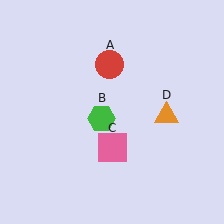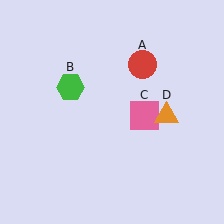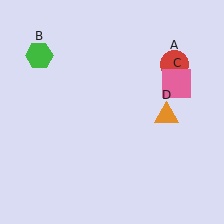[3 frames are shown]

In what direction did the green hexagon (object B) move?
The green hexagon (object B) moved up and to the left.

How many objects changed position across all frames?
3 objects changed position: red circle (object A), green hexagon (object B), pink square (object C).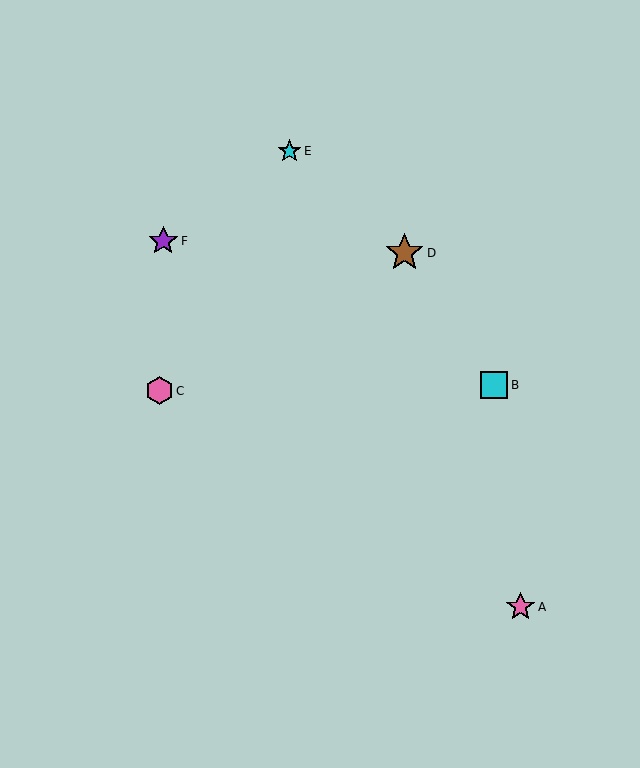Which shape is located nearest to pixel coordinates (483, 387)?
The cyan square (labeled B) at (494, 385) is nearest to that location.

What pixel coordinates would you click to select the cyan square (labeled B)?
Click at (494, 385) to select the cyan square B.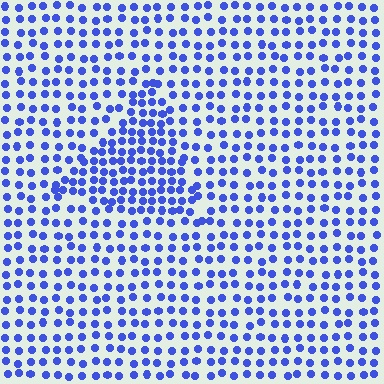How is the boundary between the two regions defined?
The boundary is defined by a change in element density (approximately 1.7x ratio). All elements are the same color, size, and shape.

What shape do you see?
I see a triangle.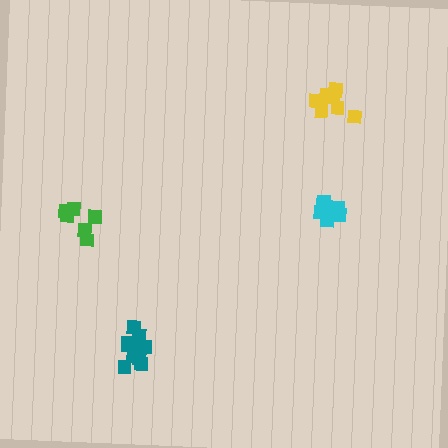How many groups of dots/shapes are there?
There are 4 groups.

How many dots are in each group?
Group 1: 8 dots, Group 2: 6 dots, Group 3: 11 dots, Group 4: 10 dots (35 total).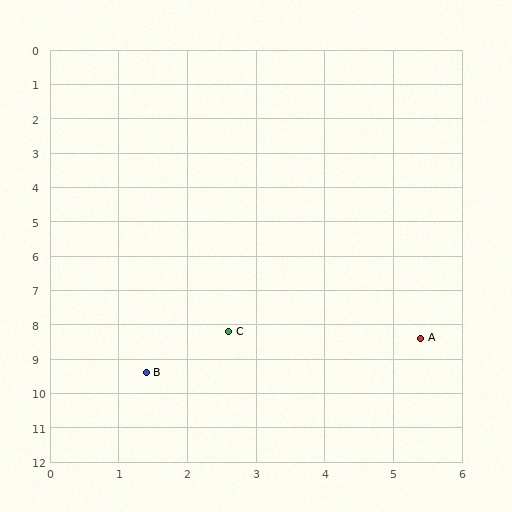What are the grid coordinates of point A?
Point A is at approximately (5.4, 8.4).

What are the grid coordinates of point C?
Point C is at approximately (2.6, 8.2).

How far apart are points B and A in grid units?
Points B and A are about 4.1 grid units apart.